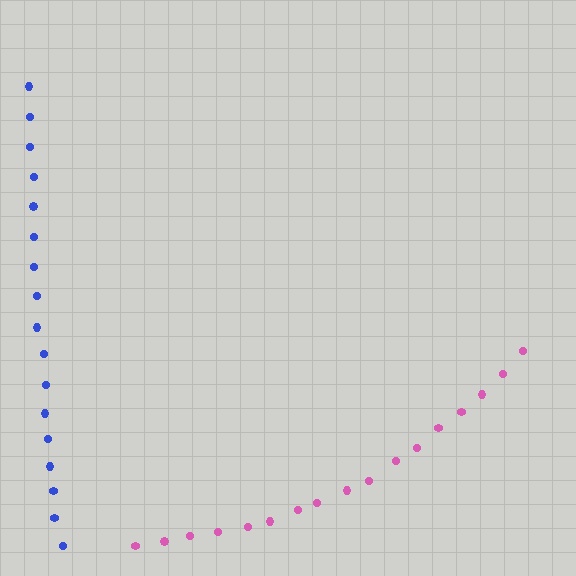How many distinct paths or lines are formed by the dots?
There are 2 distinct paths.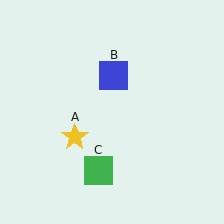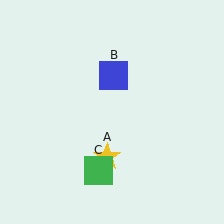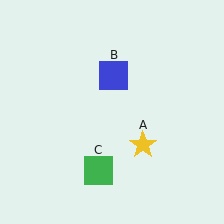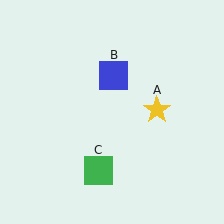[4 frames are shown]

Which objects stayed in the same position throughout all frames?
Blue square (object B) and green square (object C) remained stationary.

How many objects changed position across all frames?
1 object changed position: yellow star (object A).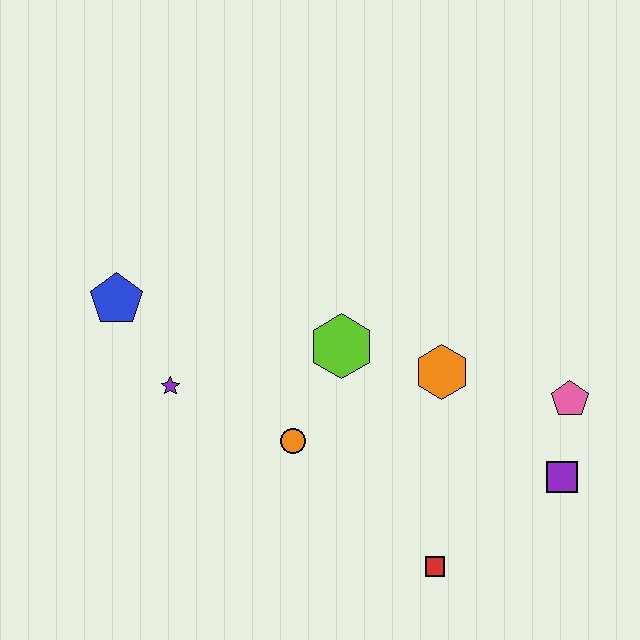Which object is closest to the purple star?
The blue pentagon is closest to the purple star.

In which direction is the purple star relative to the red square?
The purple star is to the left of the red square.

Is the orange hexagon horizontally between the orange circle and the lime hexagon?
No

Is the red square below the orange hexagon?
Yes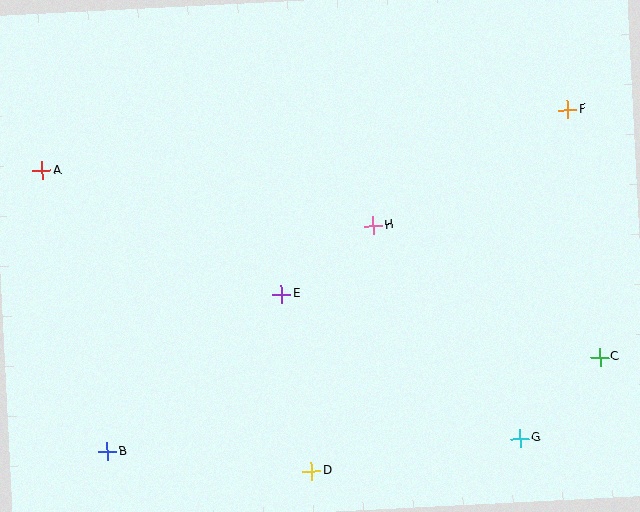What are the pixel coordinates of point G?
Point G is at (520, 438).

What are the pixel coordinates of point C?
Point C is at (600, 357).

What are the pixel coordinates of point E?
Point E is at (281, 294).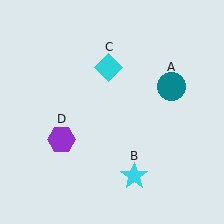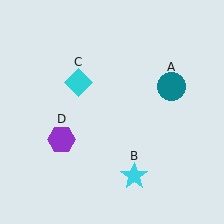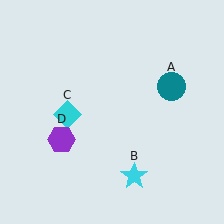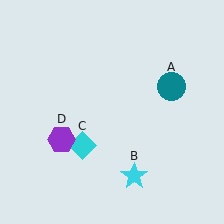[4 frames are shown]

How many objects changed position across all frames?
1 object changed position: cyan diamond (object C).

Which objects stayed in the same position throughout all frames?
Teal circle (object A) and cyan star (object B) and purple hexagon (object D) remained stationary.